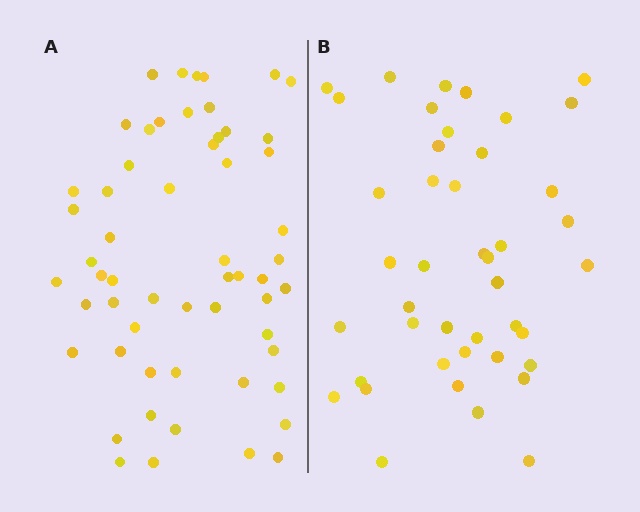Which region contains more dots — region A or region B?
Region A (the left region) has more dots.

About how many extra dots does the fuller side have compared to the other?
Region A has approximately 15 more dots than region B.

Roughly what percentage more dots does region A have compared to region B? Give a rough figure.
About 35% more.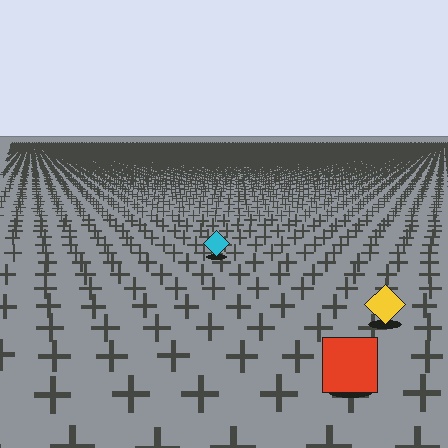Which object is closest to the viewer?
The red square is closest. The texture marks near it are larger and more spread out.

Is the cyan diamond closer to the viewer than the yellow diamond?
No. The yellow diamond is closer — you can tell from the texture gradient: the ground texture is coarser near it.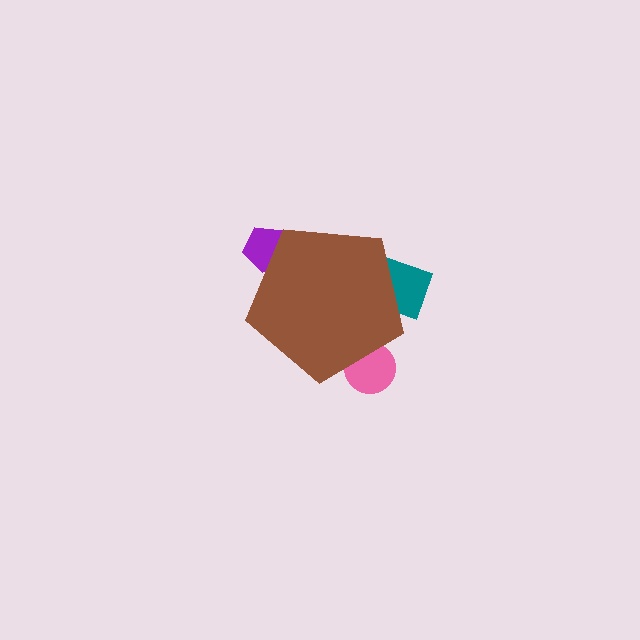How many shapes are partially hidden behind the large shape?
3 shapes are partially hidden.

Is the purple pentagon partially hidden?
Yes, the purple pentagon is partially hidden behind the brown pentagon.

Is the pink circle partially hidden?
Yes, the pink circle is partially hidden behind the brown pentagon.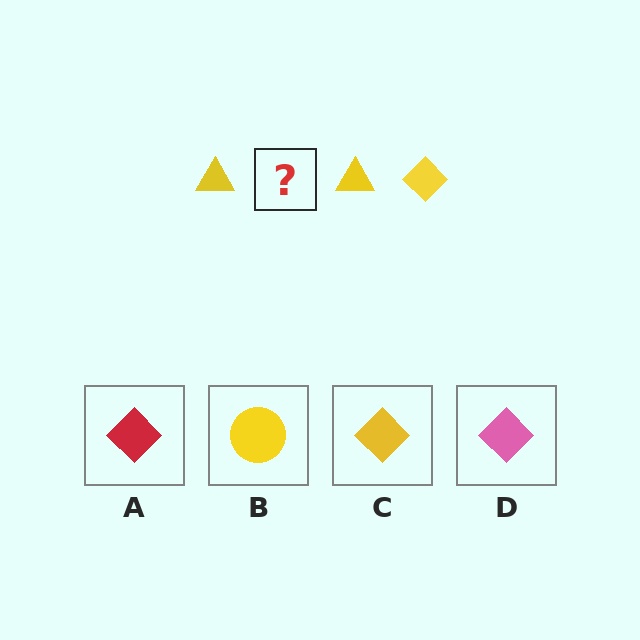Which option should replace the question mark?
Option C.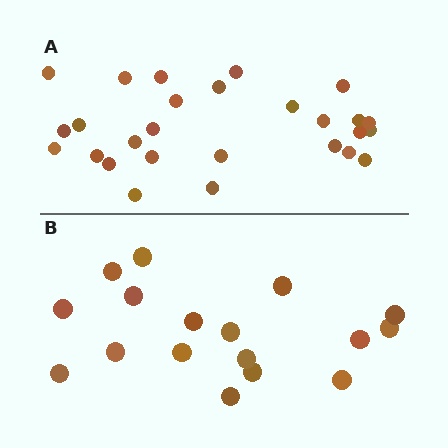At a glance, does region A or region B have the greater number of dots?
Region A (the top region) has more dots.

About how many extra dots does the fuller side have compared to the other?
Region A has roughly 10 or so more dots than region B.